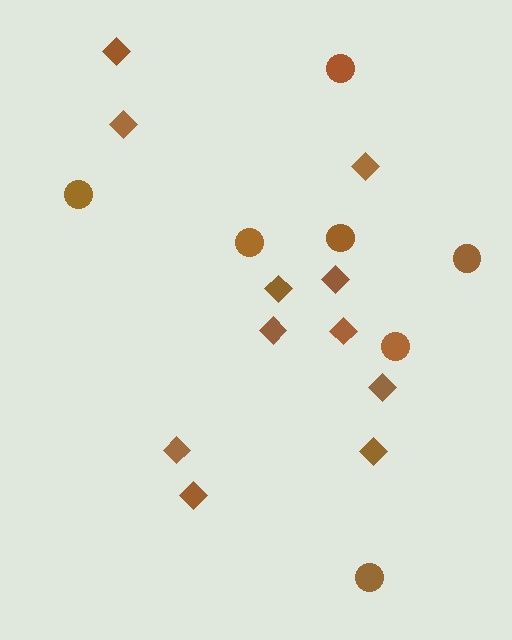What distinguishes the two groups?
There are 2 groups: one group of circles (7) and one group of diamonds (11).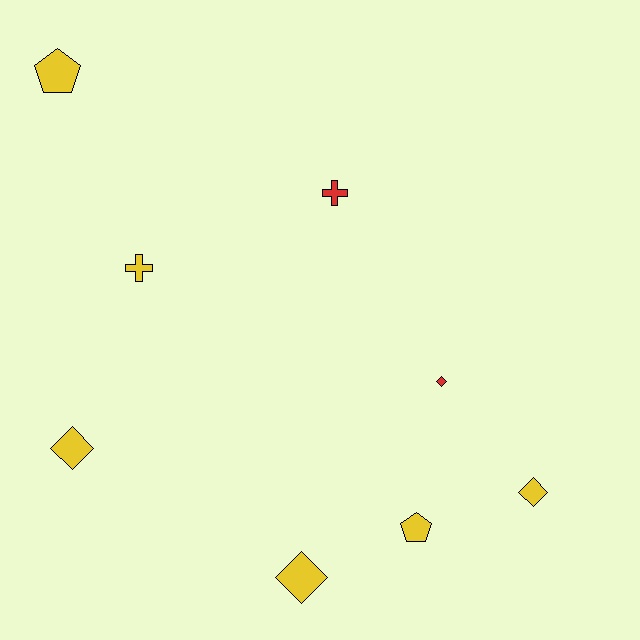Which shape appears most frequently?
Diamond, with 4 objects.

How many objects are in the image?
There are 8 objects.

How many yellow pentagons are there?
There are 2 yellow pentagons.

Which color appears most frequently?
Yellow, with 6 objects.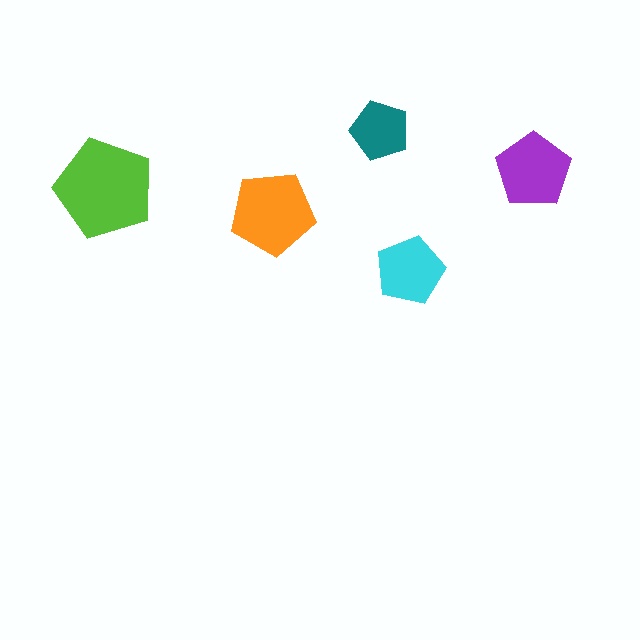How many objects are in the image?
There are 5 objects in the image.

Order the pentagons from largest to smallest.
the lime one, the orange one, the purple one, the cyan one, the teal one.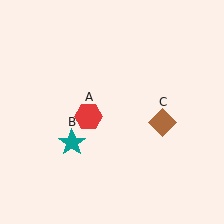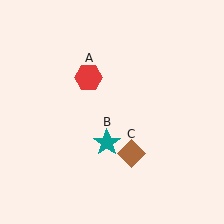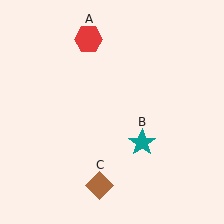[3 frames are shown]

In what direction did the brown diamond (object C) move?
The brown diamond (object C) moved down and to the left.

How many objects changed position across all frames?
3 objects changed position: red hexagon (object A), teal star (object B), brown diamond (object C).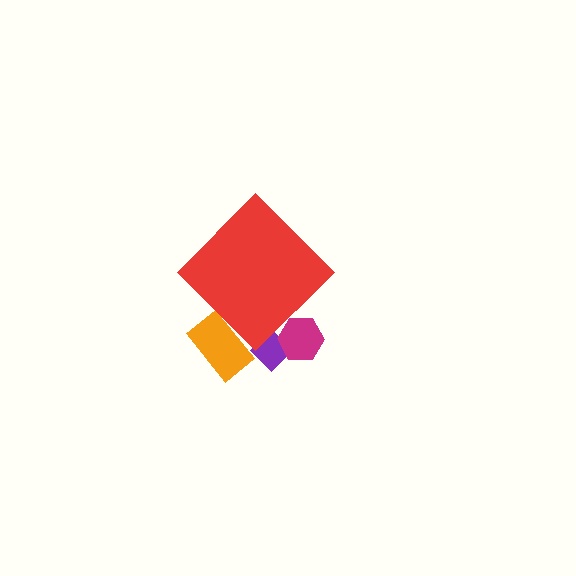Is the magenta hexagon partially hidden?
Yes, the magenta hexagon is partially hidden behind the red diamond.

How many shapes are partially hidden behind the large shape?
3 shapes are partially hidden.